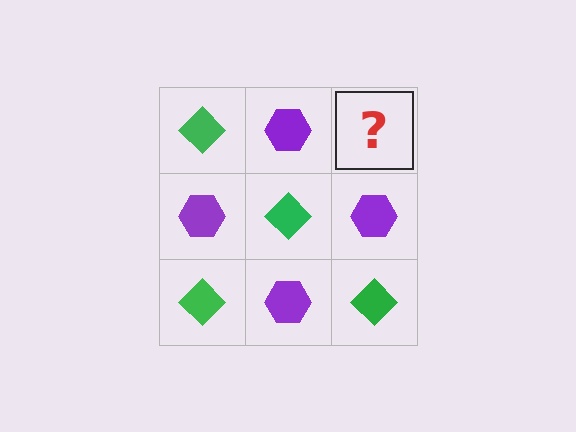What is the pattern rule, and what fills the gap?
The rule is that it alternates green diamond and purple hexagon in a checkerboard pattern. The gap should be filled with a green diamond.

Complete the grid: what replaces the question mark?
The question mark should be replaced with a green diamond.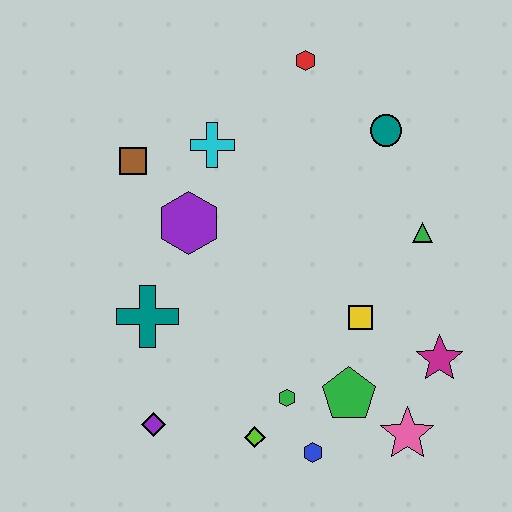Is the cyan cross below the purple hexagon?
No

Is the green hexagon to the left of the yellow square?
Yes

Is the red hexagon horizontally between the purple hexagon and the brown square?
No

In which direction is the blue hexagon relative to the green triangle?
The blue hexagon is below the green triangle.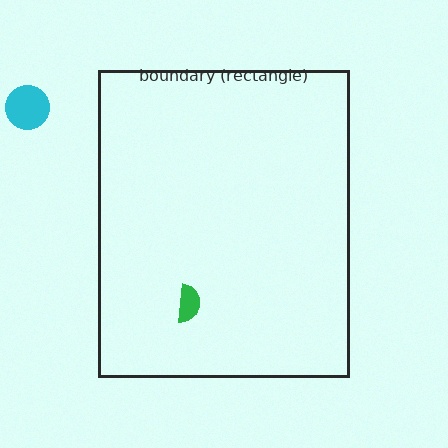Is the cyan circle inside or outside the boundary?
Outside.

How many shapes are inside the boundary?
1 inside, 1 outside.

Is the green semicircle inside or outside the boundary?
Inside.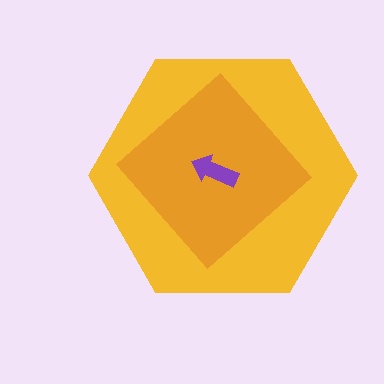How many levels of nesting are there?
3.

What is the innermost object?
The purple arrow.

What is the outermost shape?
The yellow hexagon.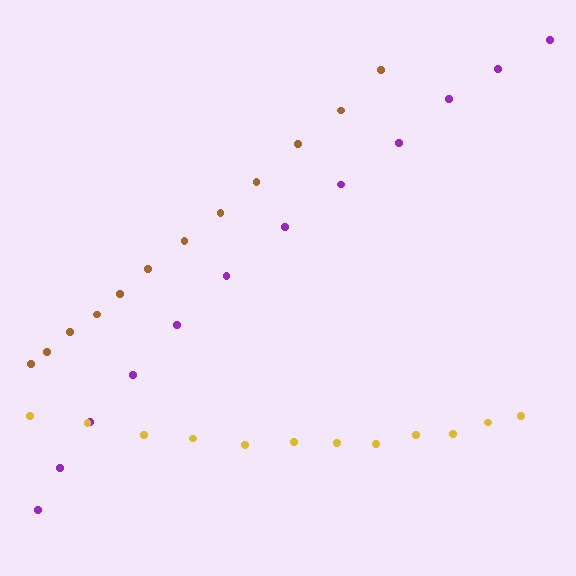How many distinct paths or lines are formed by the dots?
There are 3 distinct paths.